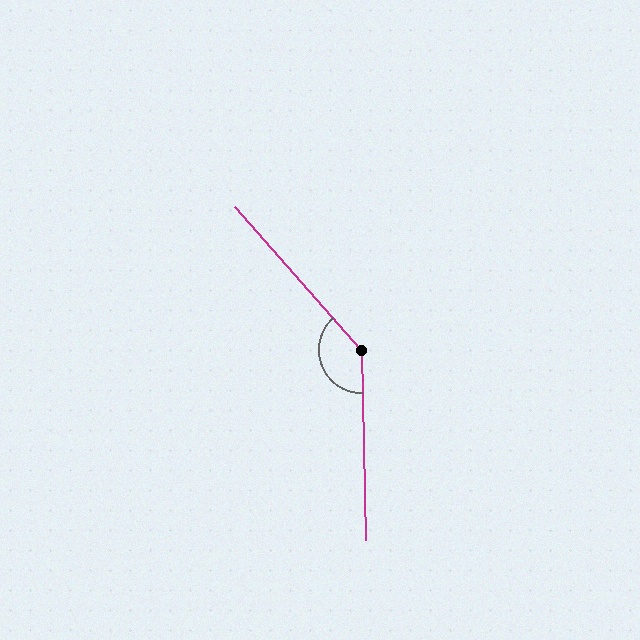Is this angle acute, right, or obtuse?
It is obtuse.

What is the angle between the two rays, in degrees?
Approximately 140 degrees.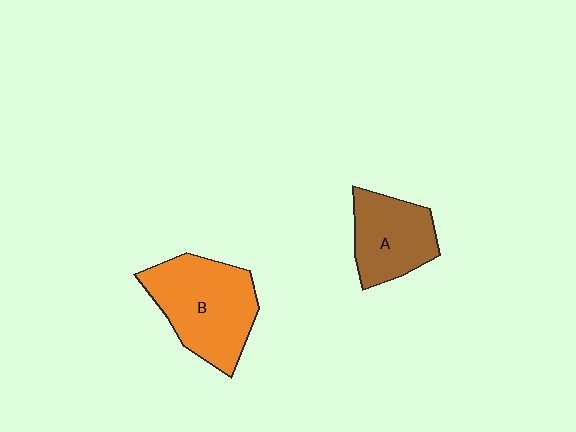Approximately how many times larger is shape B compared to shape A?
Approximately 1.4 times.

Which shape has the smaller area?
Shape A (brown).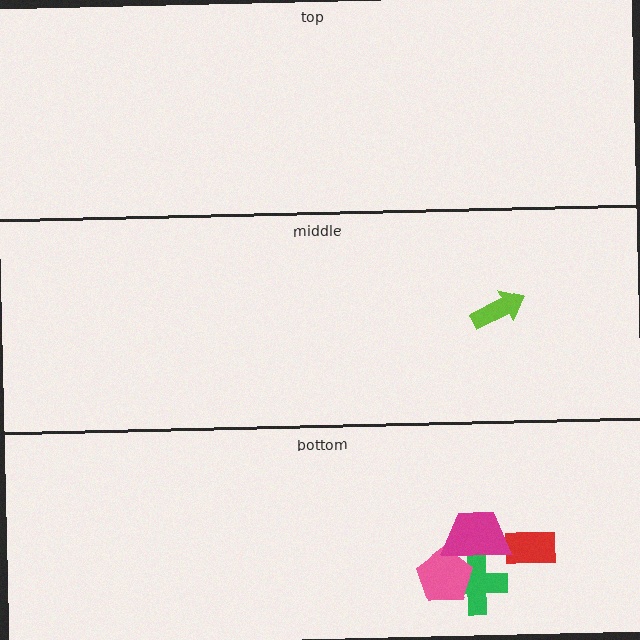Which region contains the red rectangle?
The bottom region.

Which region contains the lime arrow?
The middle region.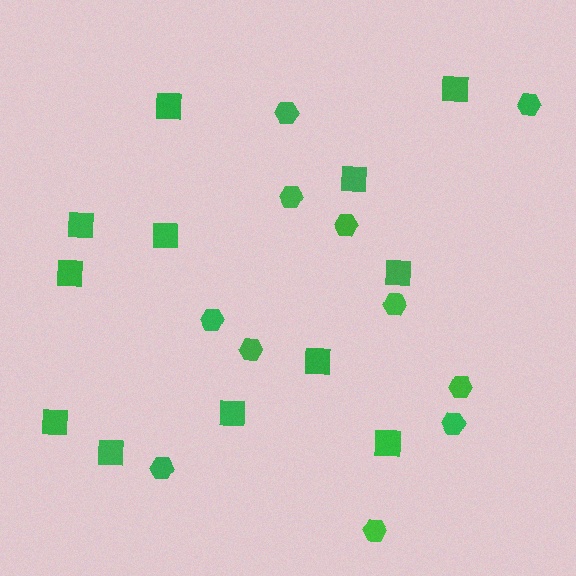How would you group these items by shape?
There are 2 groups: one group of hexagons (11) and one group of squares (12).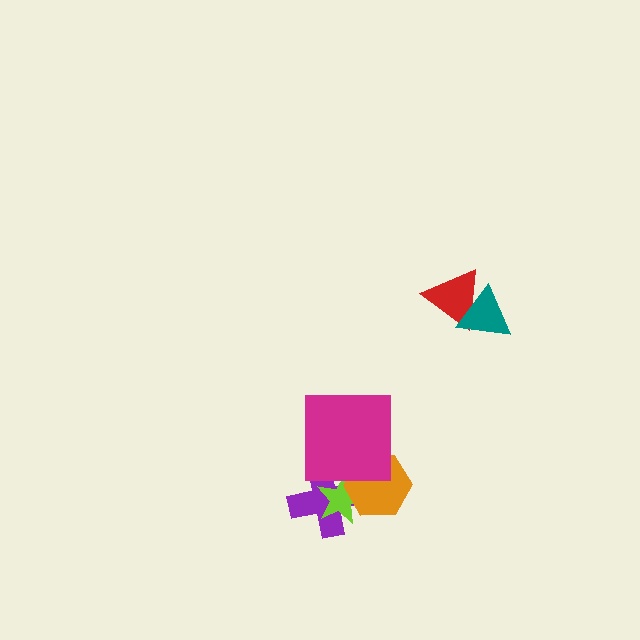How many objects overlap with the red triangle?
1 object overlaps with the red triangle.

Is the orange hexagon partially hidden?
Yes, it is partially covered by another shape.